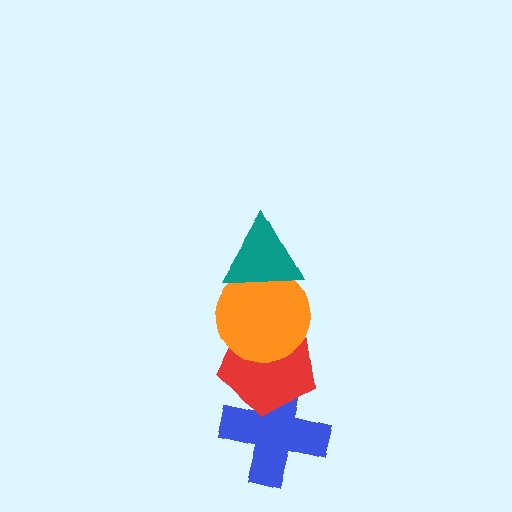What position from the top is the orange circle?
The orange circle is 2nd from the top.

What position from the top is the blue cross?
The blue cross is 4th from the top.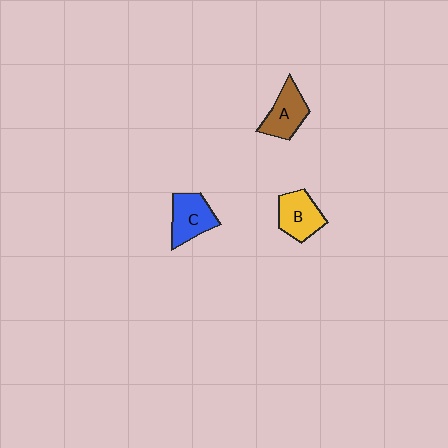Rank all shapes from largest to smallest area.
From largest to smallest: B (yellow), C (blue), A (brown).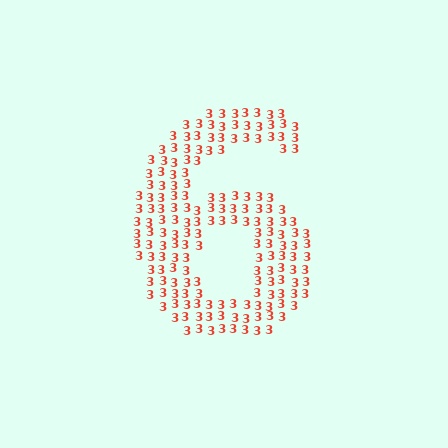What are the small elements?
The small elements are digit 3's.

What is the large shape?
The large shape is the digit 6.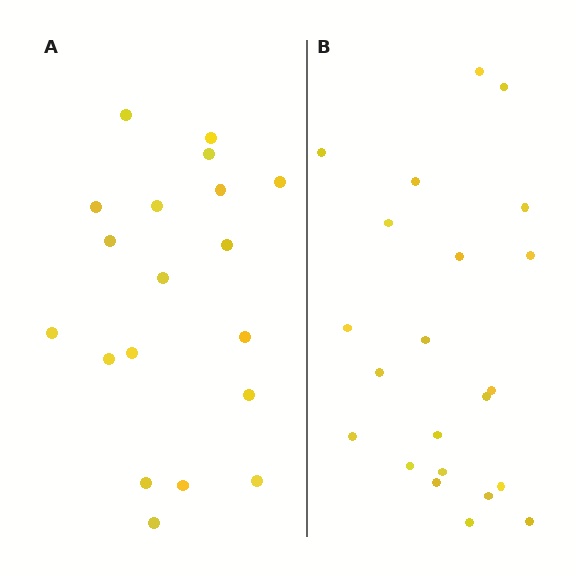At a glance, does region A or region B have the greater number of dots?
Region B (the right region) has more dots.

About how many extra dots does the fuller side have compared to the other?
Region B has just a few more — roughly 2 or 3 more dots than region A.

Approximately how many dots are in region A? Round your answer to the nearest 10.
About 20 dots. (The exact count is 19, which rounds to 20.)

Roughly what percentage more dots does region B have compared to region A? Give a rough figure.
About 15% more.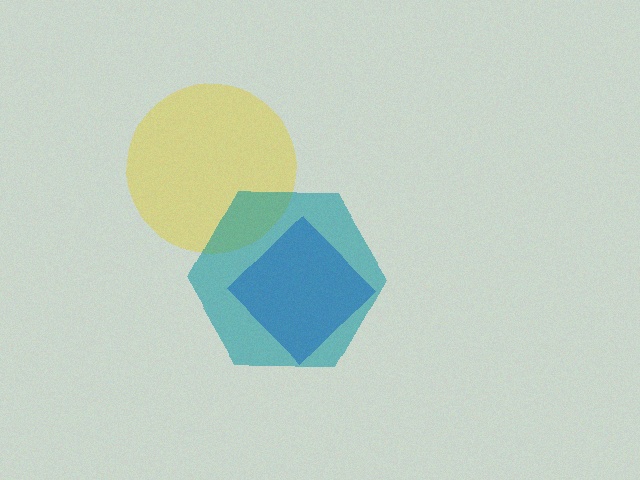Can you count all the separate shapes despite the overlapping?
Yes, there are 3 separate shapes.